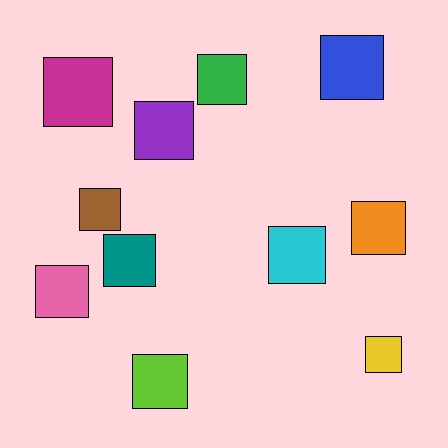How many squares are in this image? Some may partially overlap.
There are 11 squares.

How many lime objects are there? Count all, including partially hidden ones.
There is 1 lime object.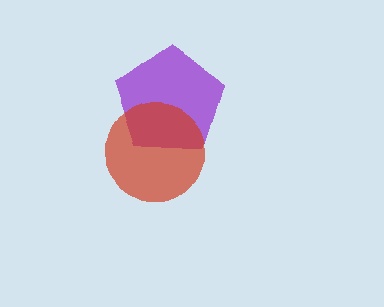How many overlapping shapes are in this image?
There are 2 overlapping shapes in the image.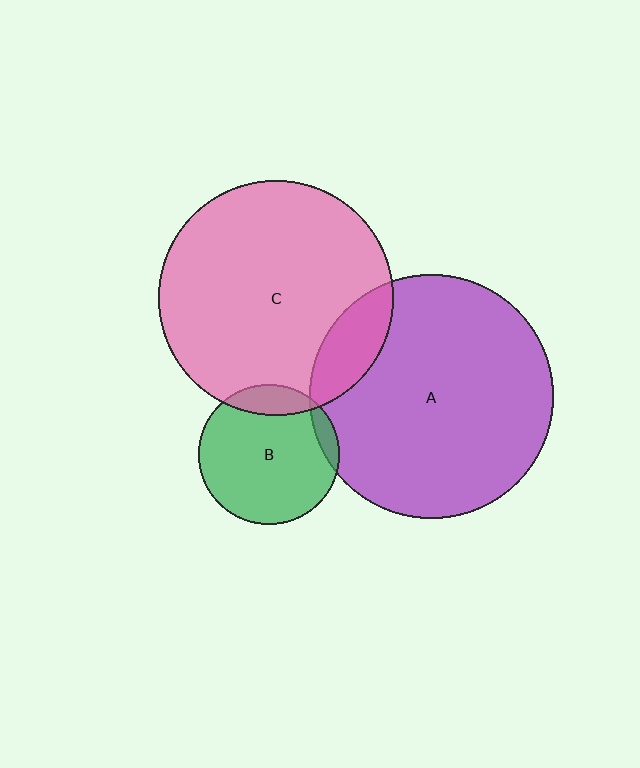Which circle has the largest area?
Circle A (purple).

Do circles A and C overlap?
Yes.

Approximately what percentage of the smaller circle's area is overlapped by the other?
Approximately 15%.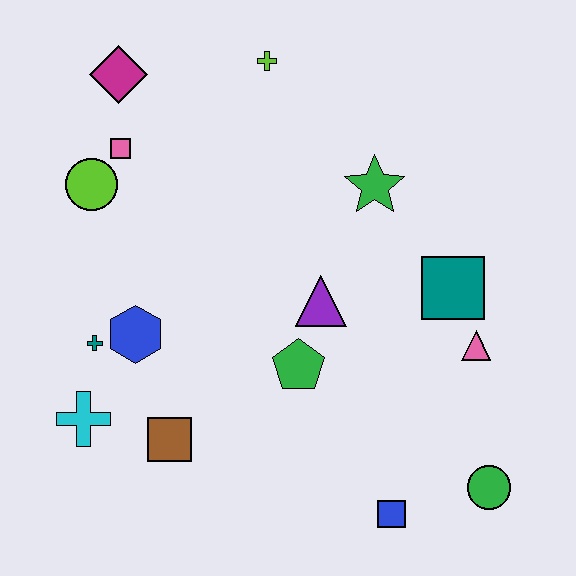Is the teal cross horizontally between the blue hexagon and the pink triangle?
No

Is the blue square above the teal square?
No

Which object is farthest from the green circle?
The magenta diamond is farthest from the green circle.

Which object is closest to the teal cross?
The blue hexagon is closest to the teal cross.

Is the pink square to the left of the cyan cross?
No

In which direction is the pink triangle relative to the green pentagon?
The pink triangle is to the right of the green pentagon.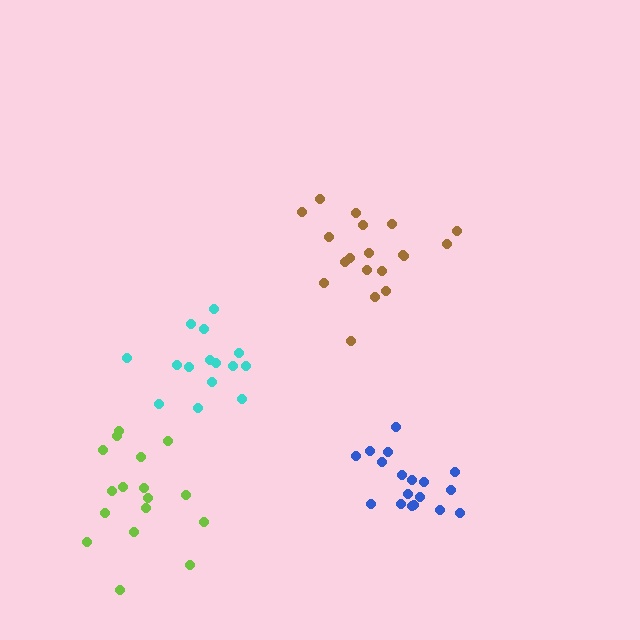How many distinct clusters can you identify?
There are 4 distinct clusters.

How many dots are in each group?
Group 1: 15 dots, Group 2: 18 dots, Group 3: 17 dots, Group 4: 19 dots (69 total).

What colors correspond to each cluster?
The clusters are colored: cyan, blue, lime, brown.